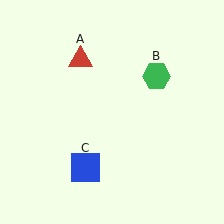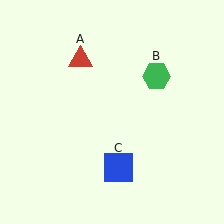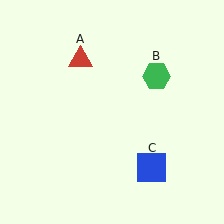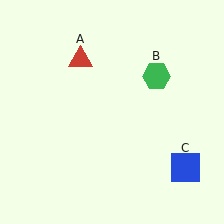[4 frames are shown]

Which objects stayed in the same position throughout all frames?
Red triangle (object A) and green hexagon (object B) remained stationary.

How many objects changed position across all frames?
1 object changed position: blue square (object C).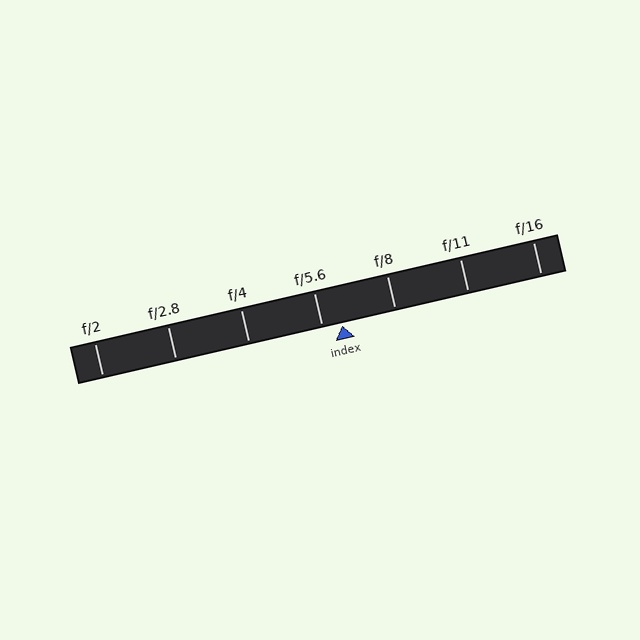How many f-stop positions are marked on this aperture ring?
There are 7 f-stop positions marked.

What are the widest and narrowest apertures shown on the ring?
The widest aperture shown is f/2 and the narrowest is f/16.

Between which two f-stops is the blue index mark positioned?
The index mark is between f/5.6 and f/8.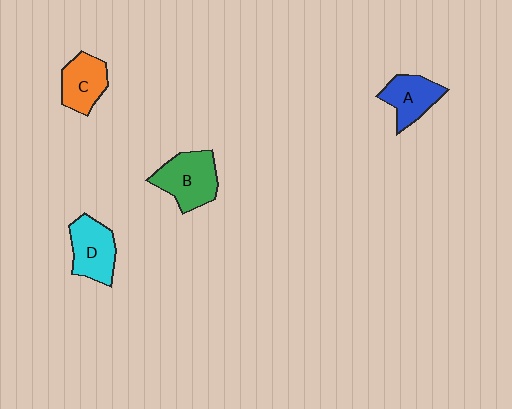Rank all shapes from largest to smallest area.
From largest to smallest: B (green), D (cyan), A (blue), C (orange).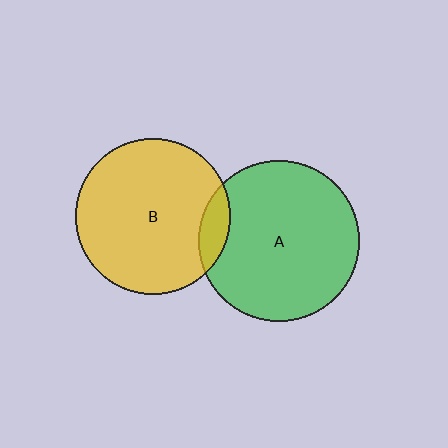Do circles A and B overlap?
Yes.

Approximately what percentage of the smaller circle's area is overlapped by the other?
Approximately 10%.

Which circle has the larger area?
Circle A (green).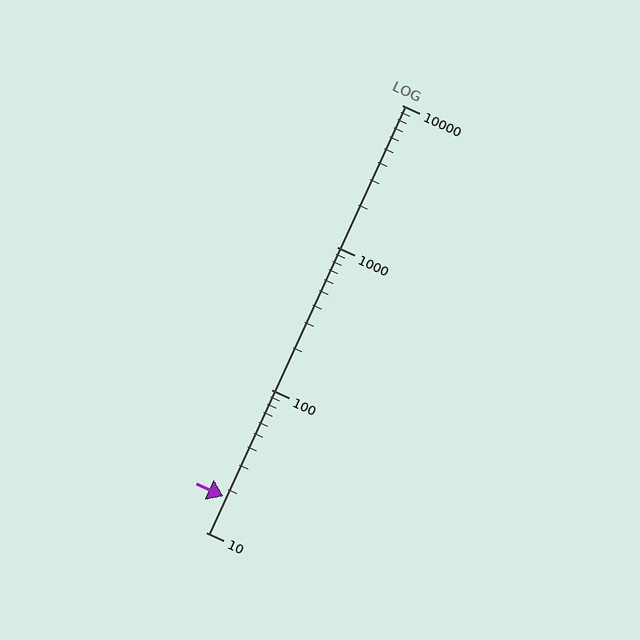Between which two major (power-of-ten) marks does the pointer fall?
The pointer is between 10 and 100.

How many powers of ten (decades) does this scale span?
The scale spans 3 decades, from 10 to 10000.